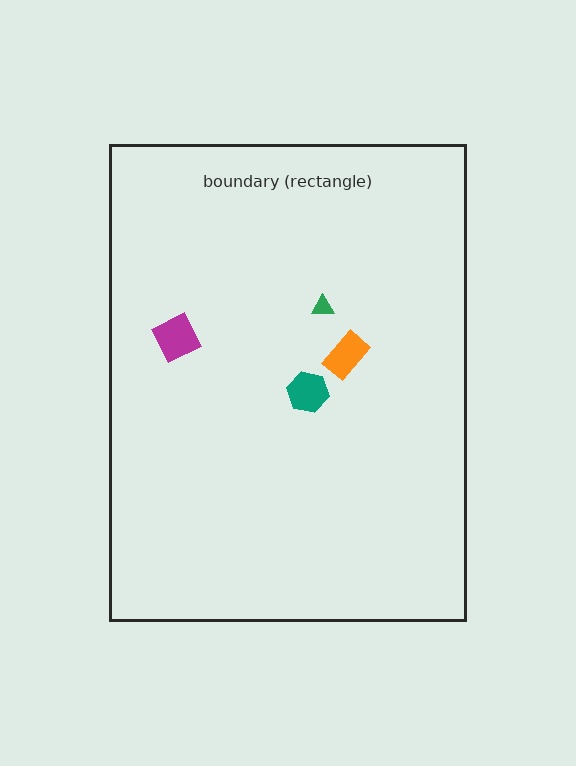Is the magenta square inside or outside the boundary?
Inside.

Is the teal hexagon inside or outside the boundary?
Inside.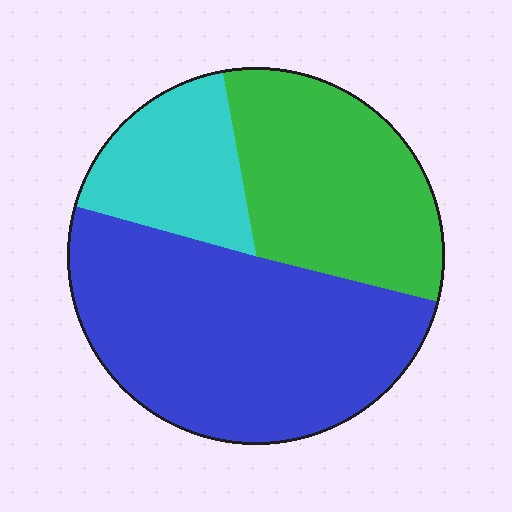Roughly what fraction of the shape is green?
Green takes up between a quarter and a half of the shape.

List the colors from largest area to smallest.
From largest to smallest: blue, green, cyan.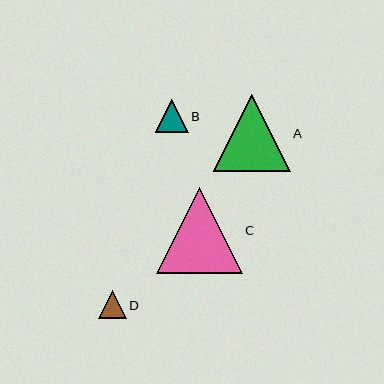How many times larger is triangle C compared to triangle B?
Triangle C is approximately 2.6 times the size of triangle B.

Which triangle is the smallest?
Triangle D is the smallest with a size of approximately 28 pixels.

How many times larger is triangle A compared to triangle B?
Triangle A is approximately 2.3 times the size of triangle B.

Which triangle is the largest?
Triangle C is the largest with a size of approximately 86 pixels.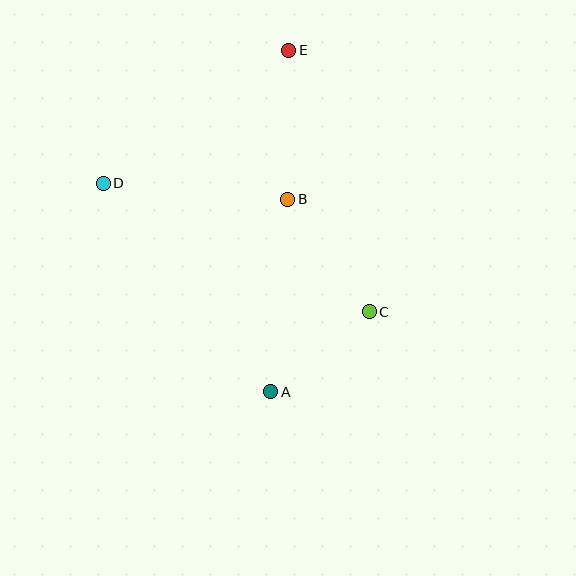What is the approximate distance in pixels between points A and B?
The distance between A and B is approximately 193 pixels.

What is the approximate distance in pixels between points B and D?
The distance between B and D is approximately 185 pixels.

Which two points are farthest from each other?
Points A and E are farthest from each other.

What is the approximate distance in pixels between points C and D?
The distance between C and D is approximately 295 pixels.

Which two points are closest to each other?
Points A and C are closest to each other.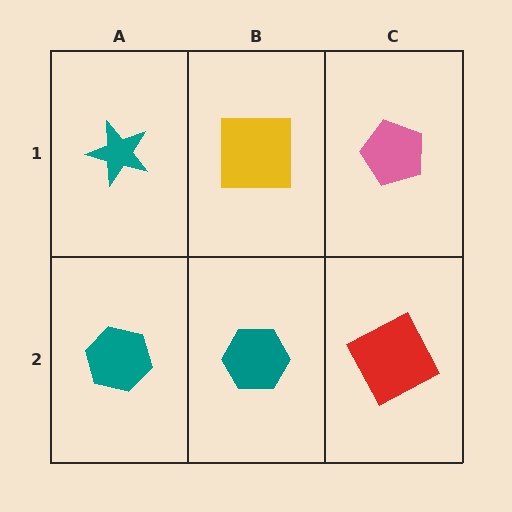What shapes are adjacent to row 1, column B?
A teal hexagon (row 2, column B), a teal star (row 1, column A), a pink pentagon (row 1, column C).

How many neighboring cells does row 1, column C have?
2.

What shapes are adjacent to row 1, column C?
A red square (row 2, column C), a yellow square (row 1, column B).